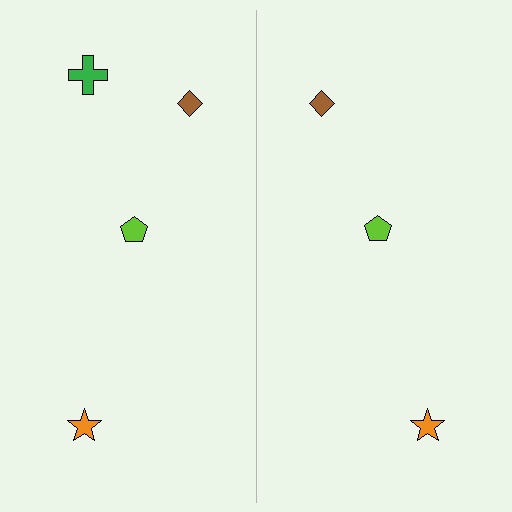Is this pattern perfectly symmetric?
No, the pattern is not perfectly symmetric. A green cross is missing from the right side.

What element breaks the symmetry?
A green cross is missing from the right side.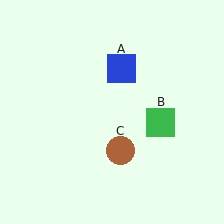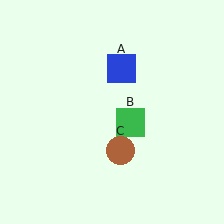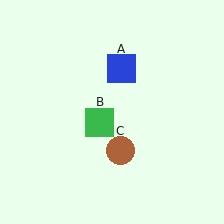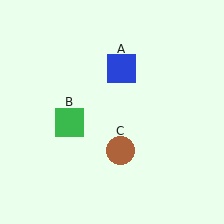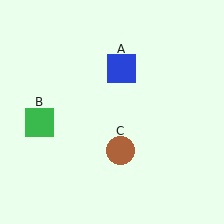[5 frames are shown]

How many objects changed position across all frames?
1 object changed position: green square (object B).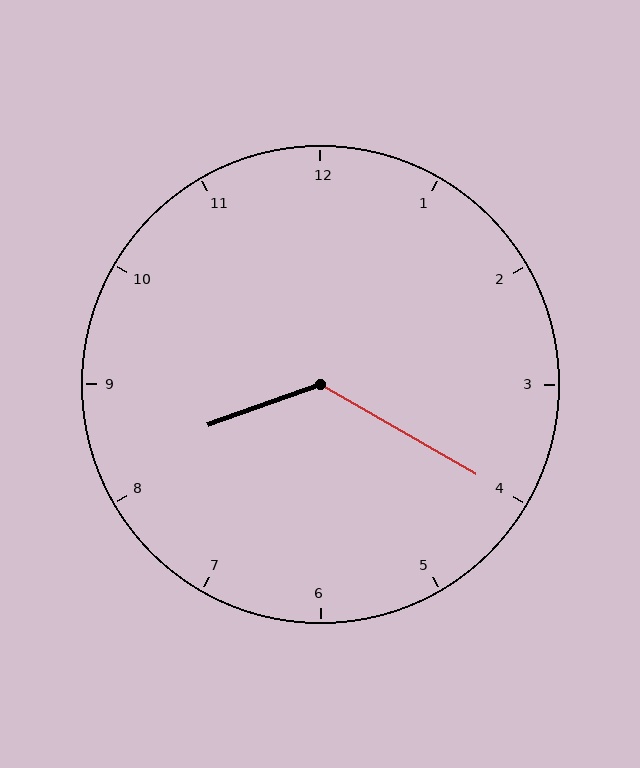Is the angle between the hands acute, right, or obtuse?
It is obtuse.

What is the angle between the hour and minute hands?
Approximately 130 degrees.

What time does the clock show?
8:20.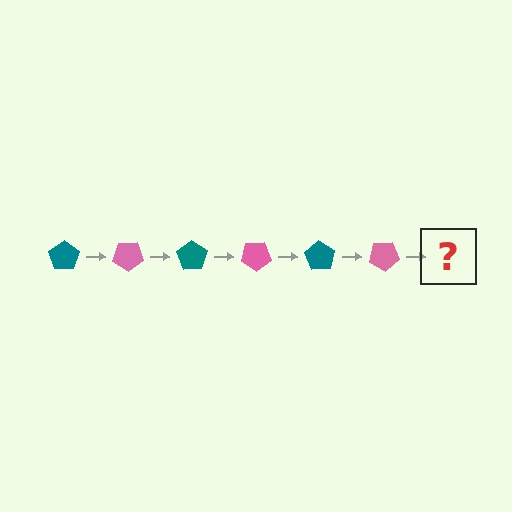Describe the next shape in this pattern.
It should be a teal pentagon, rotated 210 degrees from the start.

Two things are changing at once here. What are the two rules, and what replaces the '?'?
The two rules are that it rotates 35 degrees each step and the color cycles through teal and pink. The '?' should be a teal pentagon, rotated 210 degrees from the start.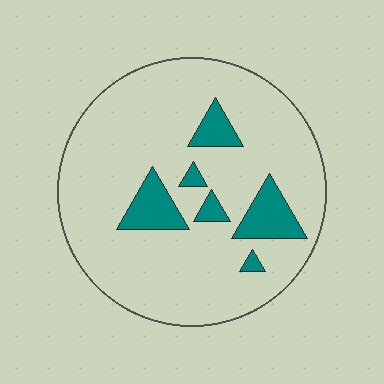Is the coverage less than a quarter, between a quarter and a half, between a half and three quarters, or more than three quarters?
Less than a quarter.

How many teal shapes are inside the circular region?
6.